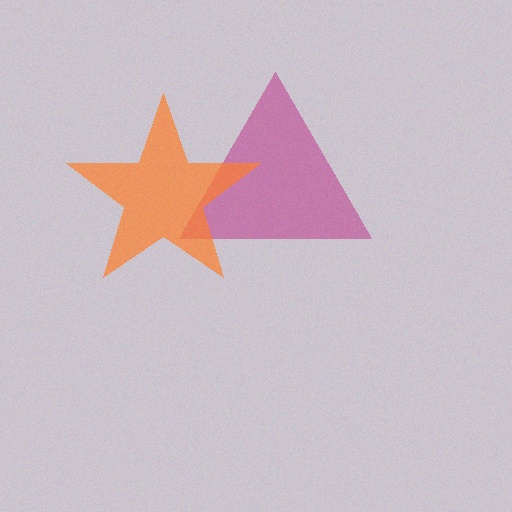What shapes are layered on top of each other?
The layered shapes are: a magenta triangle, an orange star.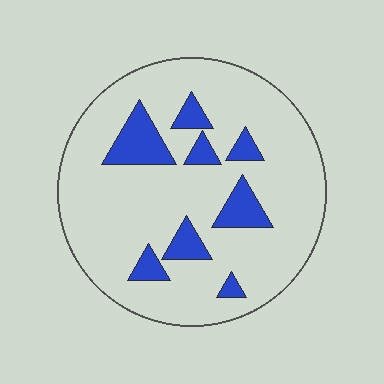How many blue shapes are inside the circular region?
8.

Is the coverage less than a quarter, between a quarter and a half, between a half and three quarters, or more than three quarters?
Less than a quarter.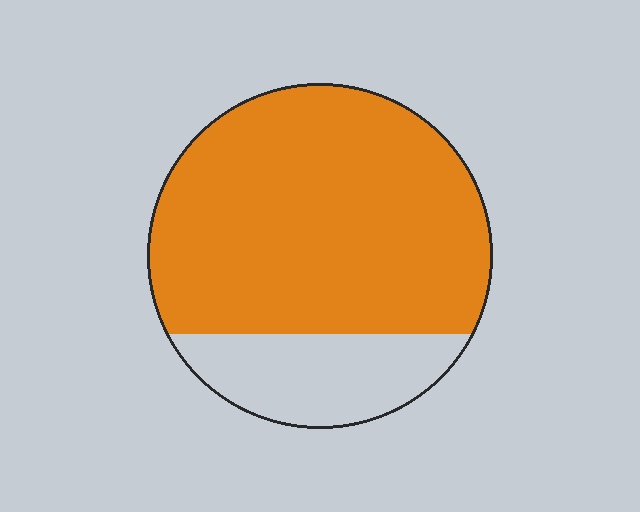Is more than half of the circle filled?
Yes.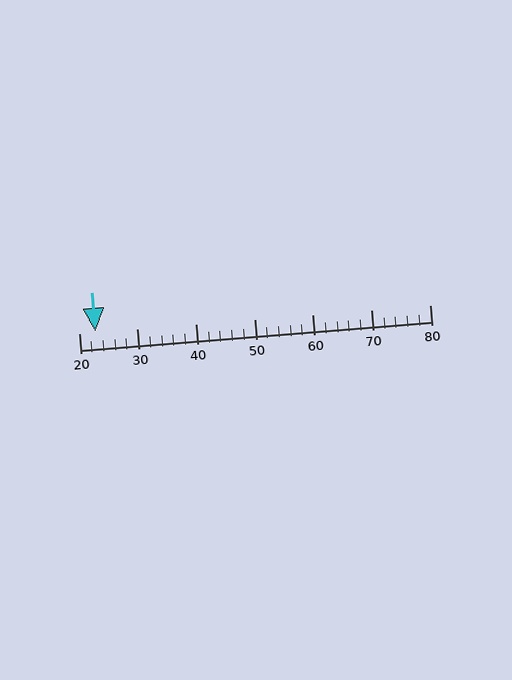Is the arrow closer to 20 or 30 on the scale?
The arrow is closer to 20.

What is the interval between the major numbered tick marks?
The major tick marks are spaced 10 units apart.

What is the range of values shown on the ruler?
The ruler shows values from 20 to 80.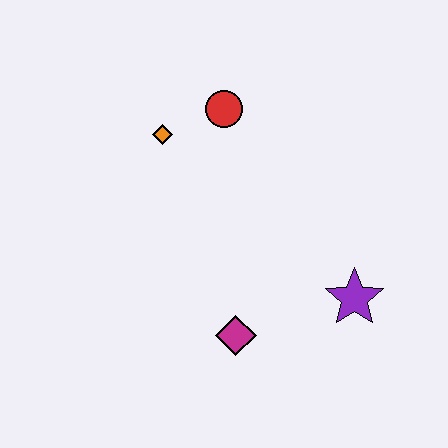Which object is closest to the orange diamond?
The red circle is closest to the orange diamond.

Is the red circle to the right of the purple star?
No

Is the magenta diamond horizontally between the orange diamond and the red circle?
No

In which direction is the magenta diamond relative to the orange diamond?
The magenta diamond is below the orange diamond.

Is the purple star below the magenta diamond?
No